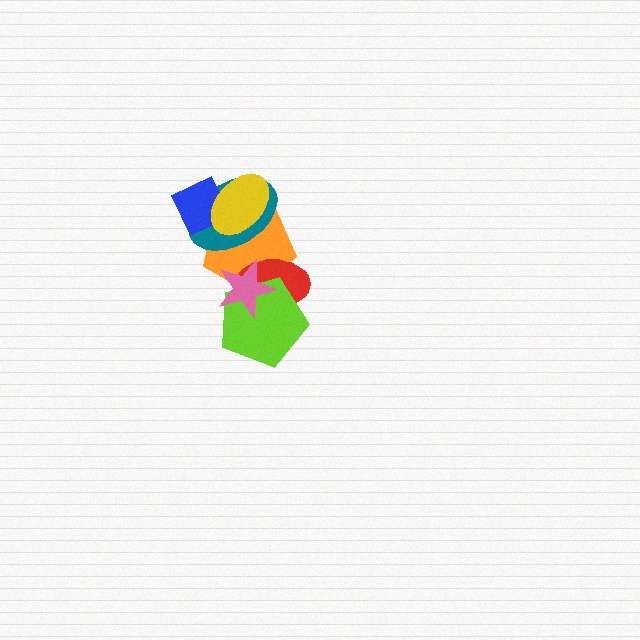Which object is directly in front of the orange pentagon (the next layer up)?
The teal ellipse is directly in front of the orange pentagon.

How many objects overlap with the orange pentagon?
6 objects overlap with the orange pentagon.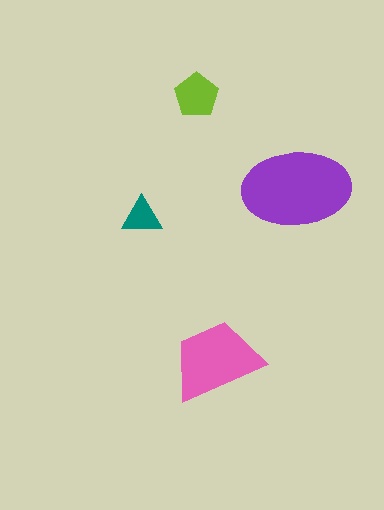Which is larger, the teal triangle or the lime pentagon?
The lime pentagon.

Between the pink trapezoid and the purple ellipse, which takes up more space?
The purple ellipse.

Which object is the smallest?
The teal triangle.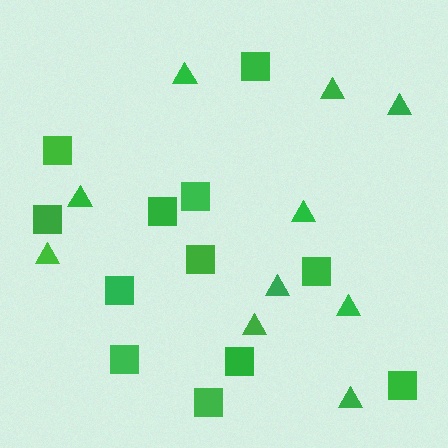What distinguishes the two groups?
There are 2 groups: one group of squares (12) and one group of triangles (10).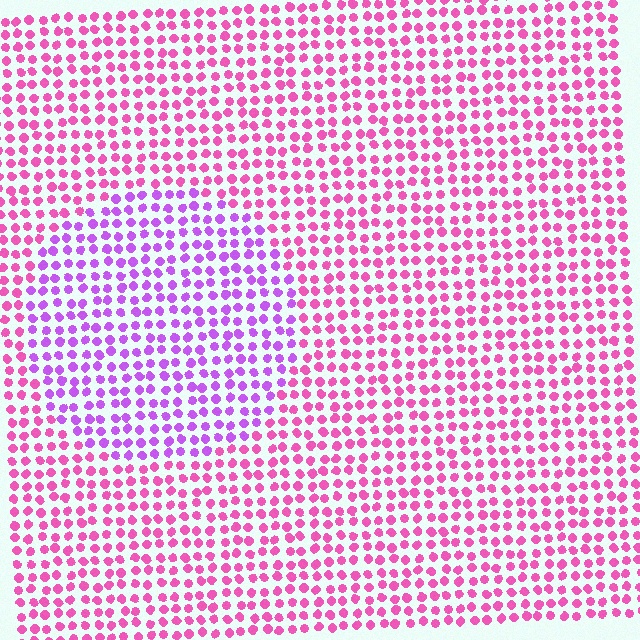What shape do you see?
I see a circle.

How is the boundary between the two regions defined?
The boundary is defined purely by a slight shift in hue (about 38 degrees). Spacing, size, and orientation are identical on both sides.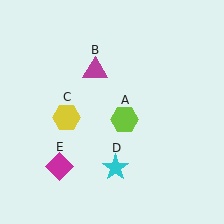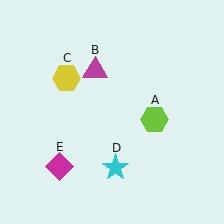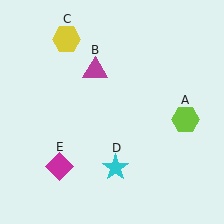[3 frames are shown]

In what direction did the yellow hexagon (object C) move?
The yellow hexagon (object C) moved up.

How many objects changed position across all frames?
2 objects changed position: lime hexagon (object A), yellow hexagon (object C).